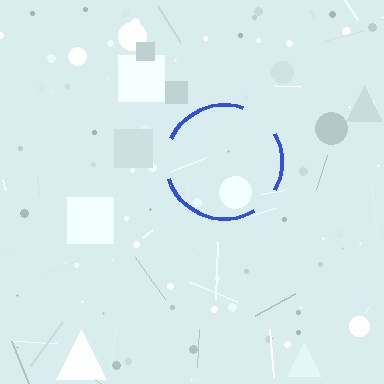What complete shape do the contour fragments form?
The contour fragments form a circle.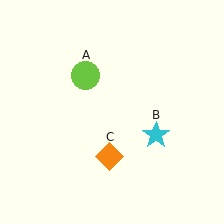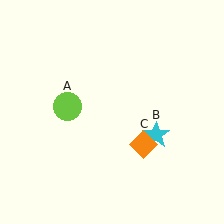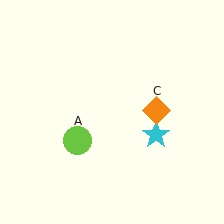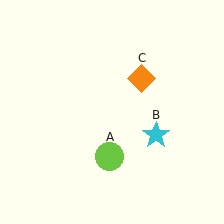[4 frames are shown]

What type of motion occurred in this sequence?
The lime circle (object A), orange diamond (object C) rotated counterclockwise around the center of the scene.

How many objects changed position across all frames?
2 objects changed position: lime circle (object A), orange diamond (object C).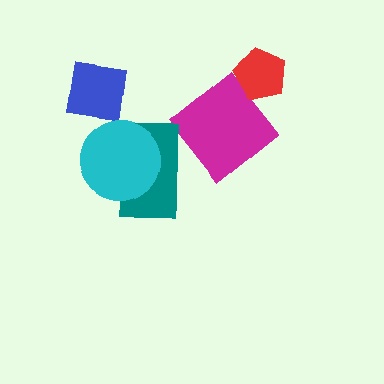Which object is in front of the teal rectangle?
The cyan circle is in front of the teal rectangle.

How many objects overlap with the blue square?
0 objects overlap with the blue square.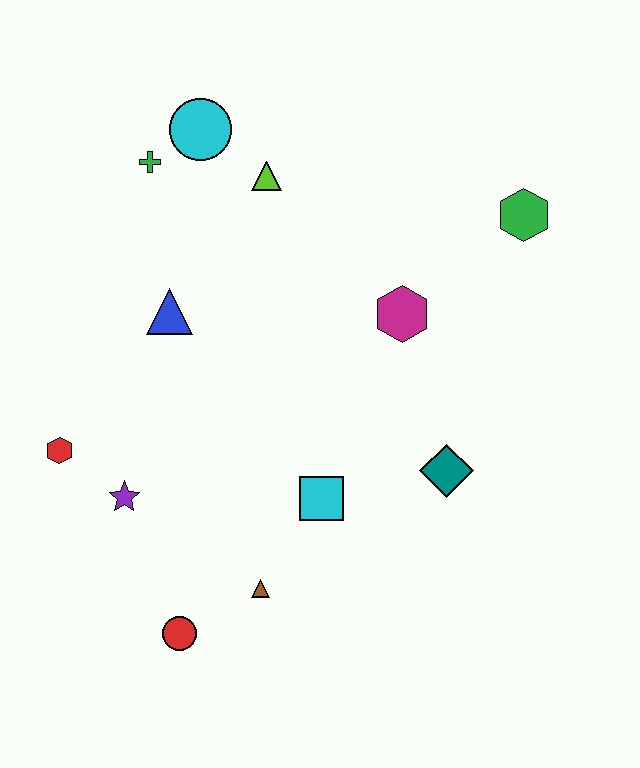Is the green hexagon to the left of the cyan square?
No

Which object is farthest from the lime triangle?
The red circle is farthest from the lime triangle.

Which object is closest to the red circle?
The brown triangle is closest to the red circle.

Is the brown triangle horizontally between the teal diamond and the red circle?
Yes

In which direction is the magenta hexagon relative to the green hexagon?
The magenta hexagon is to the left of the green hexagon.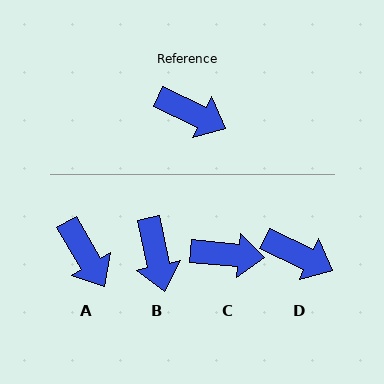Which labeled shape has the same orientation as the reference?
D.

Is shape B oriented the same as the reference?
No, it is off by about 52 degrees.